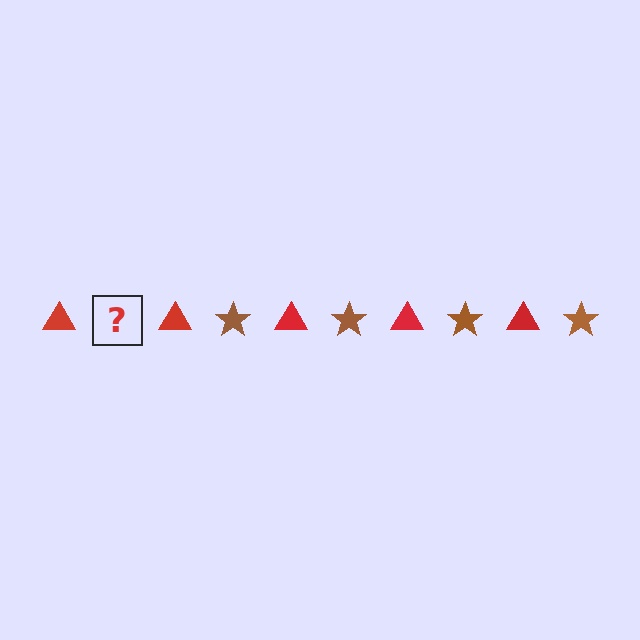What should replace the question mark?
The question mark should be replaced with a brown star.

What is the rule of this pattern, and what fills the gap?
The rule is that the pattern alternates between red triangle and brown star. The gap should be filled with a brown star.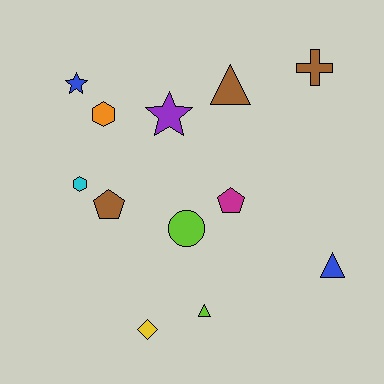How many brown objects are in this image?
There are 3 brown objects.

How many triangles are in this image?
There are 3 triangles.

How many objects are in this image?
There are 12 objects.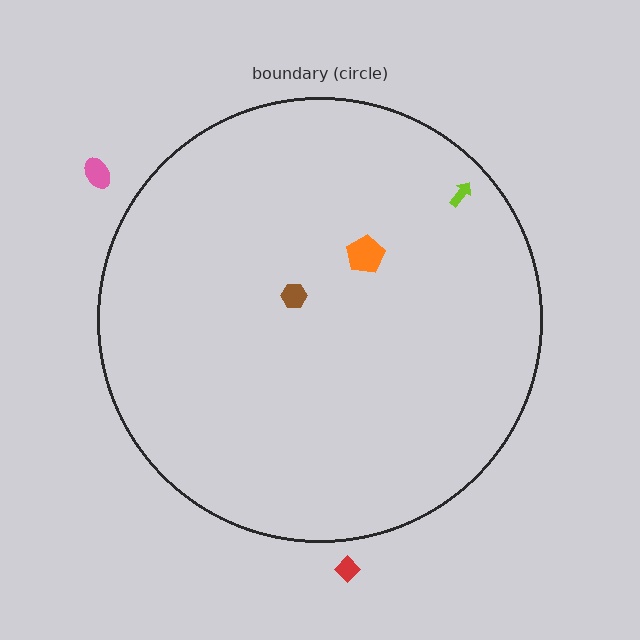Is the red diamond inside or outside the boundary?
Outside.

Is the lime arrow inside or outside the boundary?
Inside.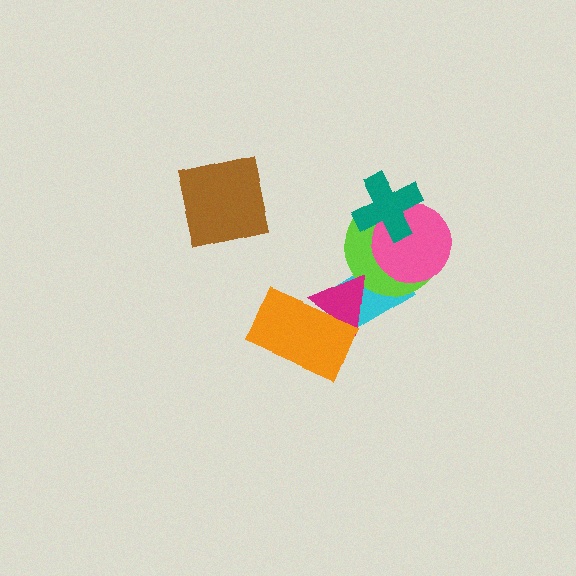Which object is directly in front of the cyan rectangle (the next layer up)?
The lime circle is directly in front of the cyan rectangle.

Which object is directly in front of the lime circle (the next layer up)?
The pink circle is directly in front of the lime circle.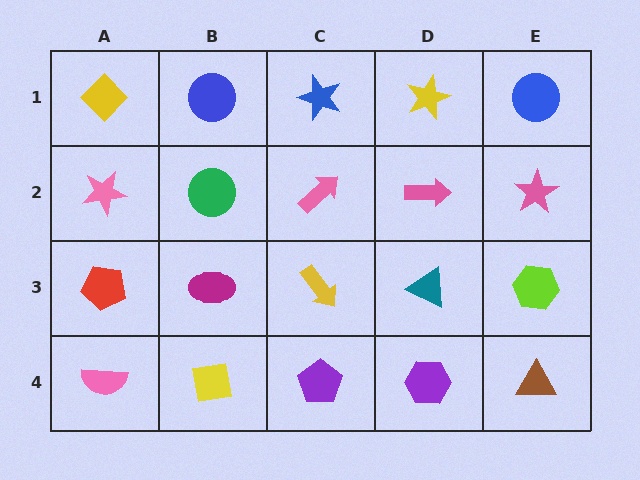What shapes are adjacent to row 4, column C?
A yellow arrow (row 3, column C), a yellow square (row 4, column B), a purple hexagon (row 4, column D).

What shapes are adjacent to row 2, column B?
A blue circle (row 1, column B), a magenta ellipse (row 3, column B), a pink star (row 2, column A), a pink arrow (row 2, column C).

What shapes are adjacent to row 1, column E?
A pink star (row 2, column E), a yellow star (row 1, column D).